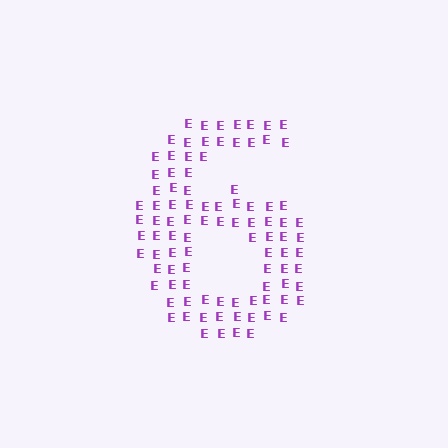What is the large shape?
The large shape is the digit 6.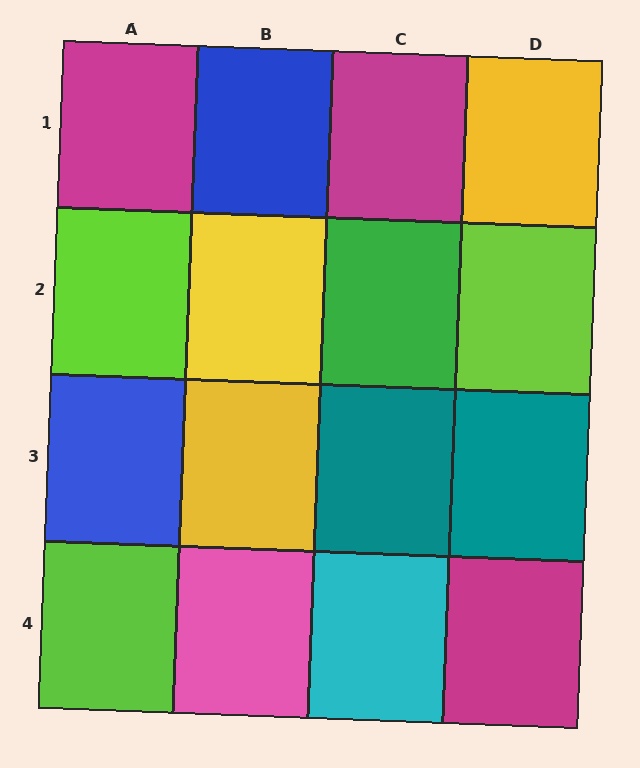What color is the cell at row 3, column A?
Blue.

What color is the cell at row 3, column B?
Yellow.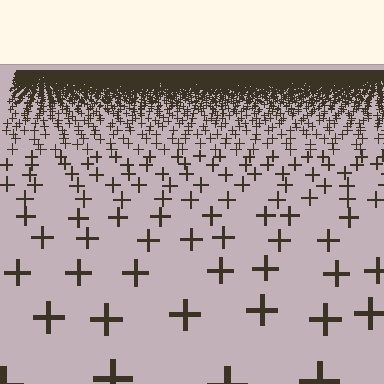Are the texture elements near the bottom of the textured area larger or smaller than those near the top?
Larger. Near the bottom, elements are closer to the viewer and appear at a bigger on-screen size.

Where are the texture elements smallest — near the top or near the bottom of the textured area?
Near the top.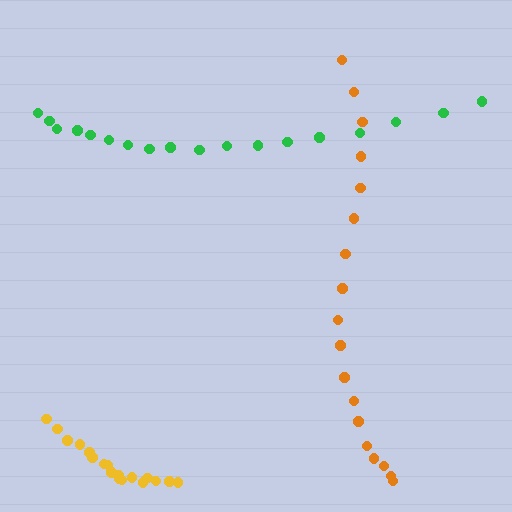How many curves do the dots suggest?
There are 3 distinct paths.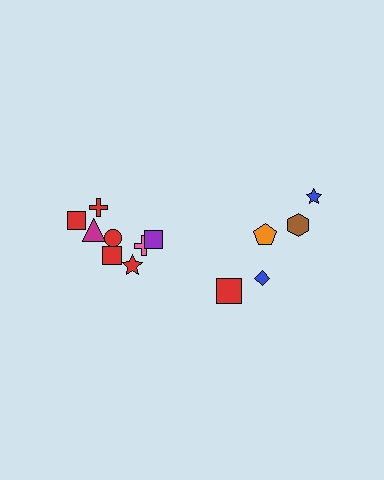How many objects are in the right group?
There are 5 objects.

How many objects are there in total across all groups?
There are 13 objects.